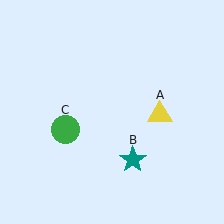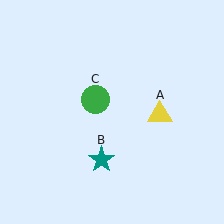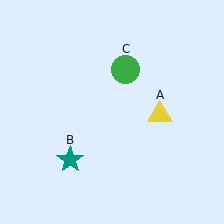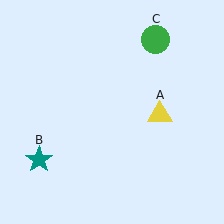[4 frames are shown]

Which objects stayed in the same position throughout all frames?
Yellow triangle (object A) remained stationary.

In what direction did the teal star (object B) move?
The teal star (object B) moved left.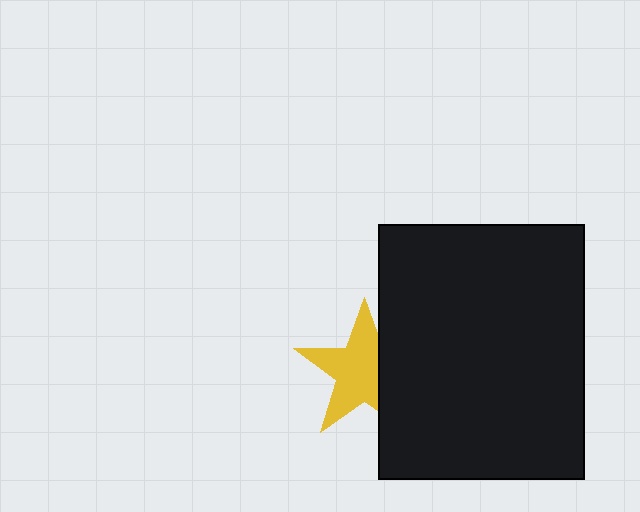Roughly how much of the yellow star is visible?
Most of it is visible (roughly 68%).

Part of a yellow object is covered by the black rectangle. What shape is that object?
It is a star.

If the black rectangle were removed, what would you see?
You would see the complete yellow star.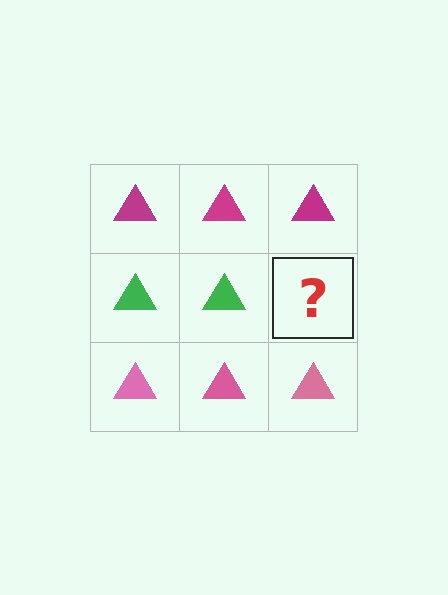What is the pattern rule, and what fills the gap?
The rule is that each row has a consistent color. The gap should be filled with a green triangle.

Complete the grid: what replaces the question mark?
The question mark should be replaced with a green triangle.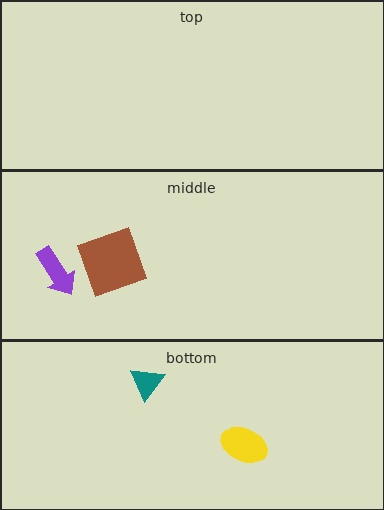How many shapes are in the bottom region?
2.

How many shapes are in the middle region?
2.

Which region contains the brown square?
The middle region.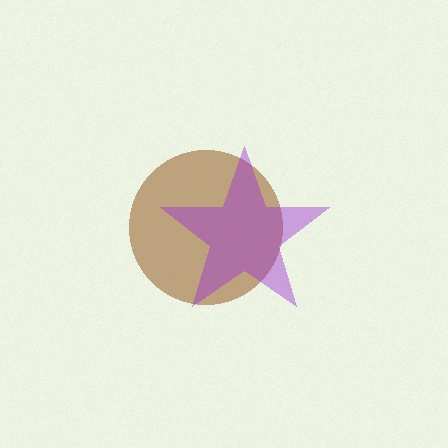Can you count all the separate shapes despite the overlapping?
Yes, there are 2 separate shapes.